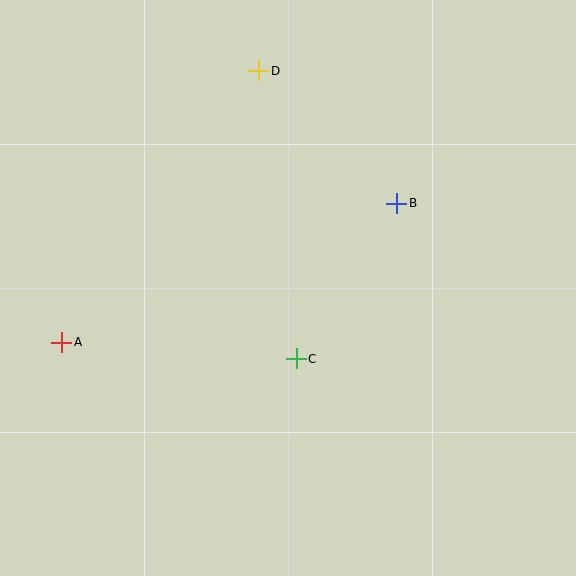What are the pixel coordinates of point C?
Point C is at (296, 359).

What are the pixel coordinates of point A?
Point A is at (62, 342).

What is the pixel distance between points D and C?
The distance between D and C is 290 pixels.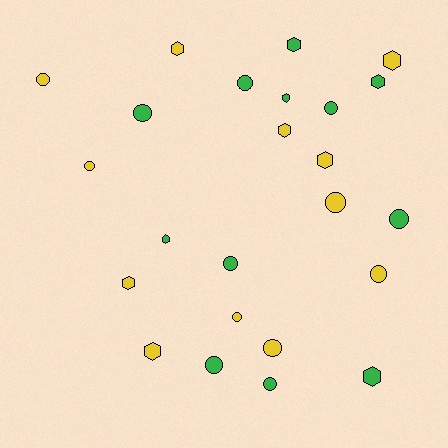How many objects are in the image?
There are 24 objects.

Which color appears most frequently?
Green, with 12 objects.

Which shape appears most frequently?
Circle, with 13 objects.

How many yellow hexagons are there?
There are 6 yellow hexagons.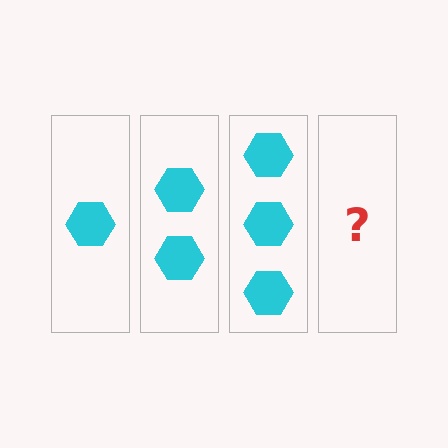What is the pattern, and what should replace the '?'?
The pattern is that each step adds one more hexagon. The '?' should be 4 hexagons.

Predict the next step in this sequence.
The next step is 4 hexagons.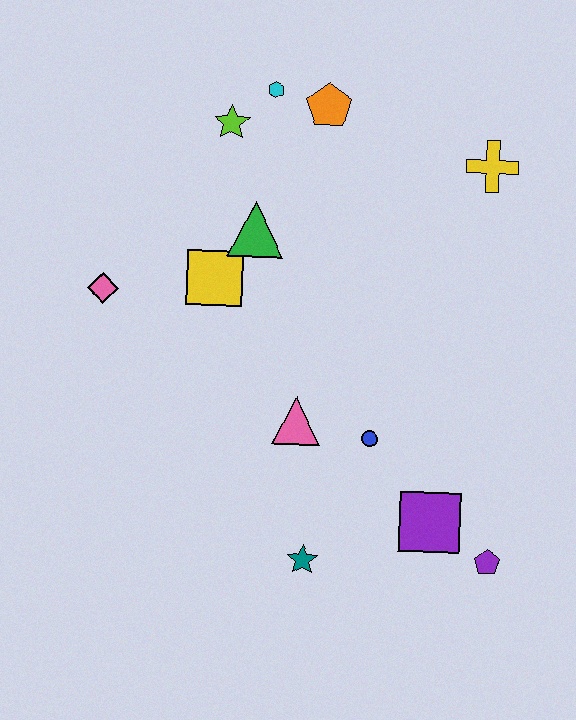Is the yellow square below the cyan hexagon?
Yes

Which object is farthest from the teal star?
The cyan hexagon is farthest from the teal star.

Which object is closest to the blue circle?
The pink triangle is closest to the blue circle.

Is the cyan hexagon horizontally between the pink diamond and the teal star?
Yes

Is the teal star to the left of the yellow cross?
Yes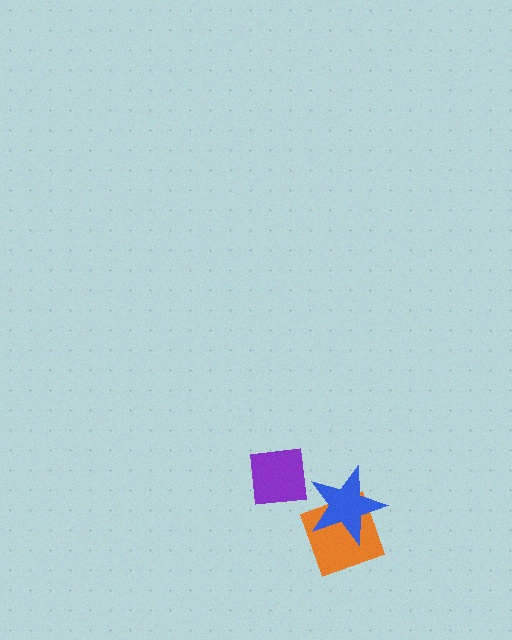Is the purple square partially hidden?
No, no other shape covers it.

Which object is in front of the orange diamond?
The blue star is in front of the orange diamond.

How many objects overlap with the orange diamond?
1 object overlaps with the orange diamond.